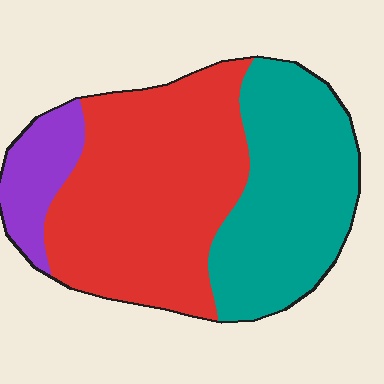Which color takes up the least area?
Purple, at roughly 10%.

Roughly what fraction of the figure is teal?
Teal covers 38% of the figure.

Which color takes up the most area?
Red, at roughly 50%.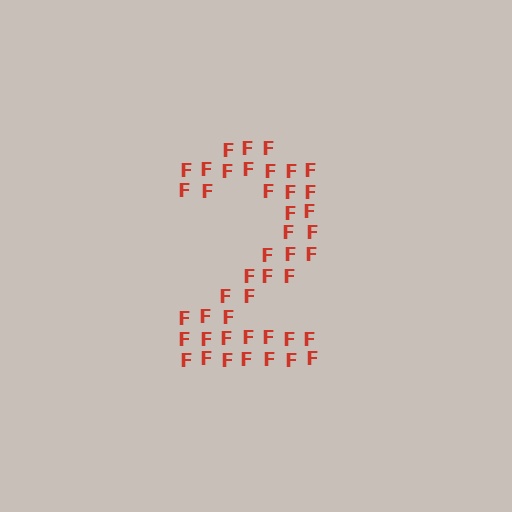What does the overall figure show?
The overall figure shows the digit 2.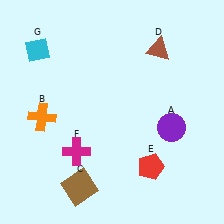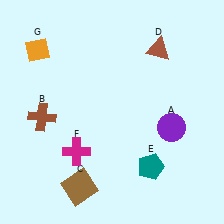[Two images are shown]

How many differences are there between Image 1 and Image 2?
There are 3 differences between the two images.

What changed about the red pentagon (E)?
In Image 1, E is red. In Image 2, it changed to teal.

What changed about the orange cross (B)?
In Image 1, B is orange. In Image 2, it changed to brown.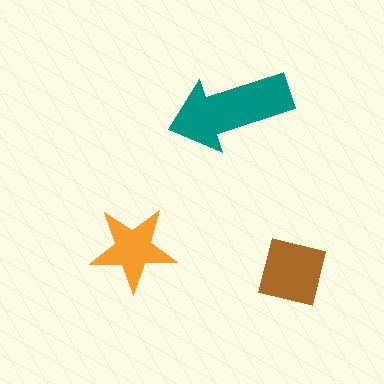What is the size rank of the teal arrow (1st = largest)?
1st.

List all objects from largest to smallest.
The teal arrow, the brown square, the orange star.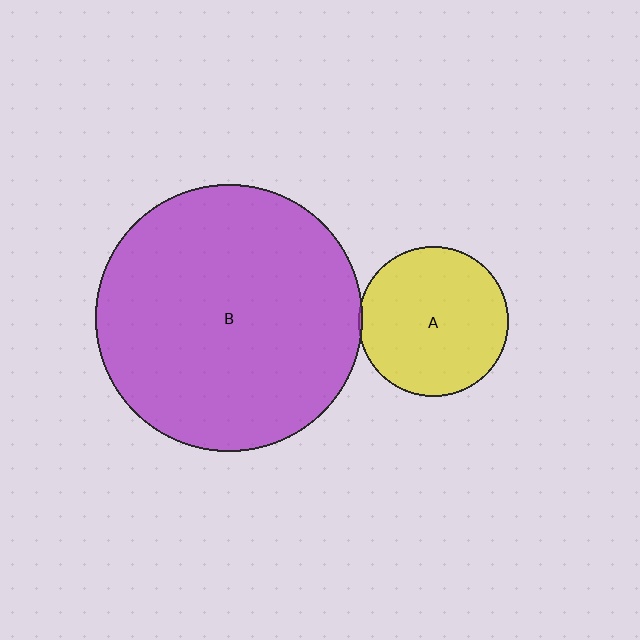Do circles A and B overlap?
Yes.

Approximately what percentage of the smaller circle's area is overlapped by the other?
Approximately 5%.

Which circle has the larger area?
Circle B (purple).